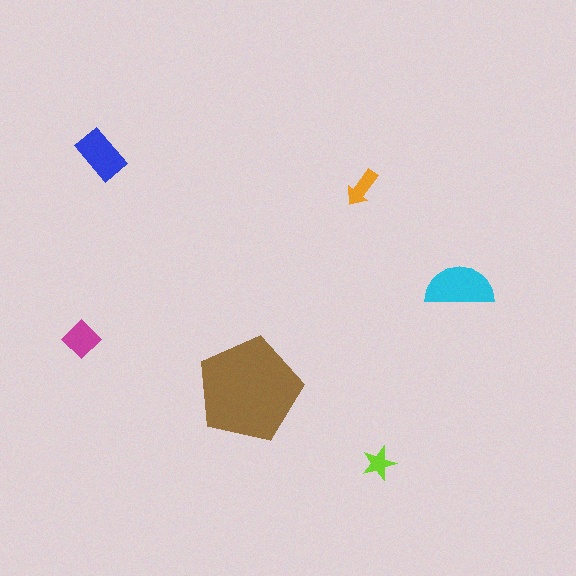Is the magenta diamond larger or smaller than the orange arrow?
Larger.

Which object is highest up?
The blue rectangle is topmost.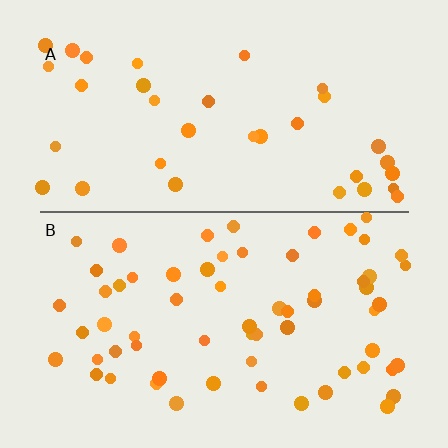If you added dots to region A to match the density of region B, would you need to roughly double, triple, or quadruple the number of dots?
Approximately double.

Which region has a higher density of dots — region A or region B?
B (the bottom).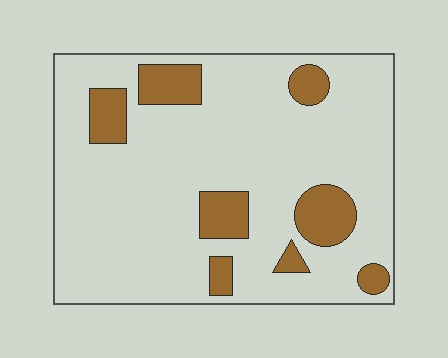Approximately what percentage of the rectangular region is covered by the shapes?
Approximately 15%.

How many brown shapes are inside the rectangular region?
8.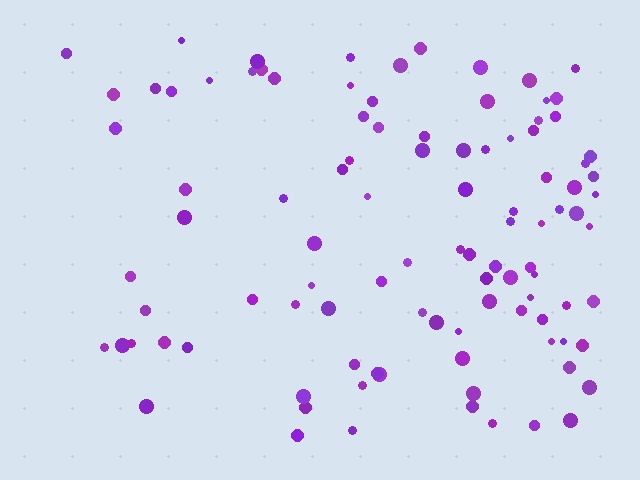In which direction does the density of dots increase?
From left to right, with the right side densest.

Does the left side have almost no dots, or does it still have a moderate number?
Still a moderate number, just noticeably fewer than the right.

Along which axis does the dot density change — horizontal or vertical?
Horizontal.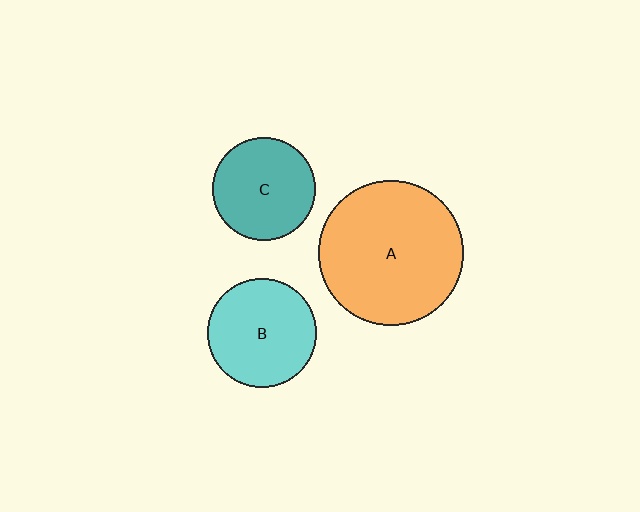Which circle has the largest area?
Circle A (orange).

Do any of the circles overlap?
No, none of the circles overlap.